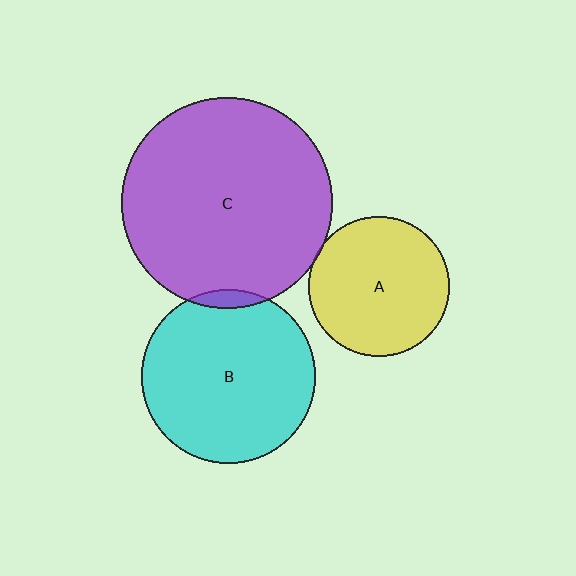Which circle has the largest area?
Circle C (purple).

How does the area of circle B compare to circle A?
Approximately 1.5 times.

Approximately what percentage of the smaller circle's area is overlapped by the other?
Approximately 5%.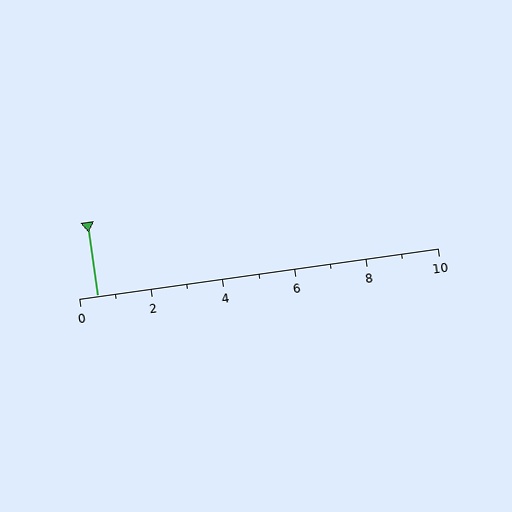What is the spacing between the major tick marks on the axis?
The major ticks are spaced 2 apart.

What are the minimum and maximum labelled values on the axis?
The axis runs from 0 to 10.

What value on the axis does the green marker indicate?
The marker indicates approximately 0.5.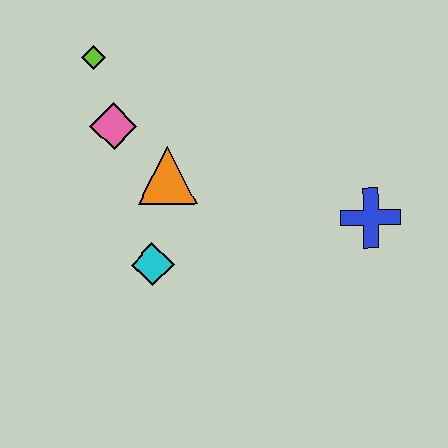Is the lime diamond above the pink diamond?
Yes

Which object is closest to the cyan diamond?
The orange triangle is closest to the cyan diamond.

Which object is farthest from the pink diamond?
The blue cross is farthest from the pink diamond.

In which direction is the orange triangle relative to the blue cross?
The orange triangle is to the left of the blue cross.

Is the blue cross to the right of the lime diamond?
Yes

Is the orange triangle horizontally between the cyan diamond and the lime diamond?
No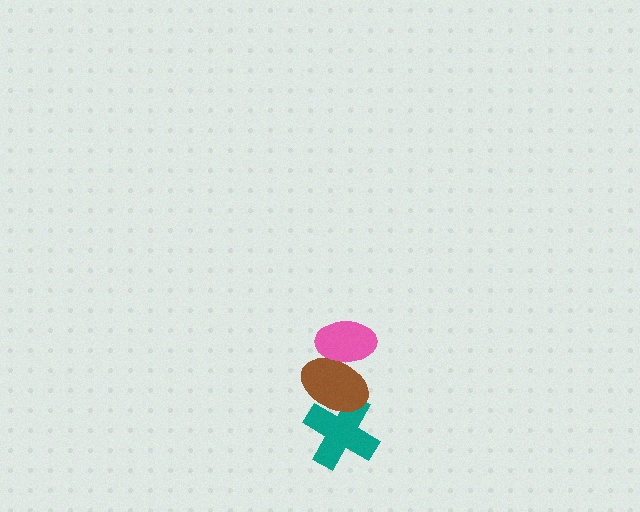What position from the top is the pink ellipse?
The pink ellipse is 1st from the top.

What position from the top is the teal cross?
The teal cross is 3rd from the top.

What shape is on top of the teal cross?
The brown ellipse is on top of the teal cross.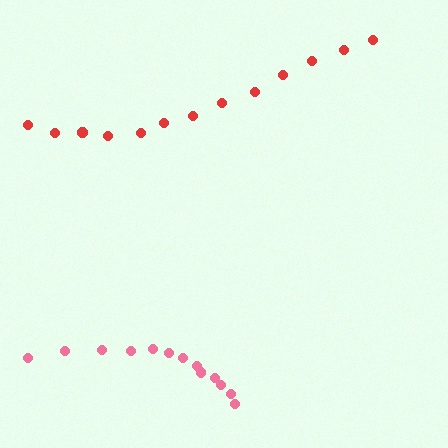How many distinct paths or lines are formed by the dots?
There are 2 distinct paths.